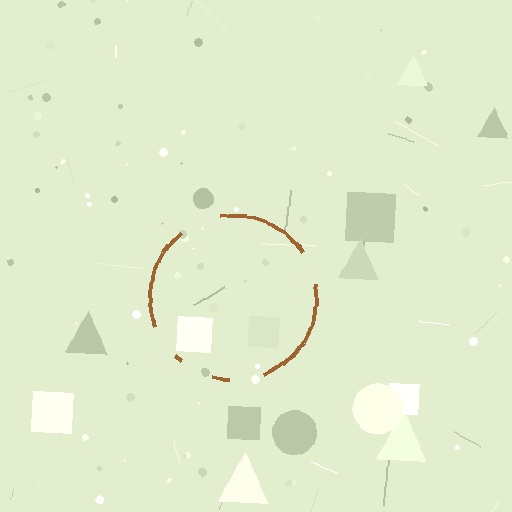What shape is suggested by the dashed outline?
The dashed outline suggests a circle.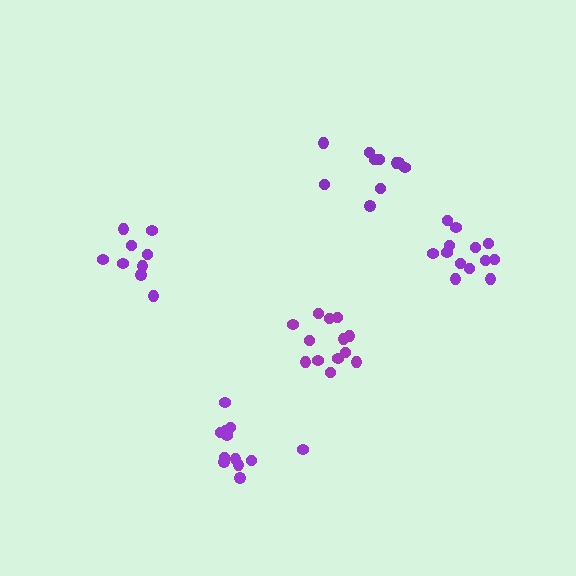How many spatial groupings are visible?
There are 5 spatial groupings.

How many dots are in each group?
Group 1: 9 dots, Group 2: 10 dots, Group 3: 13 dots, Group 4: 12 dots, Group 5: 13 dots (57 total).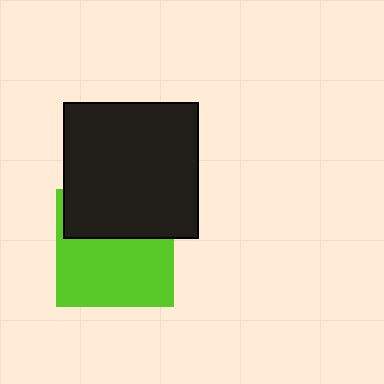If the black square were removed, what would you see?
You would see the complete lime square.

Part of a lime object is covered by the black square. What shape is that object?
It is a square.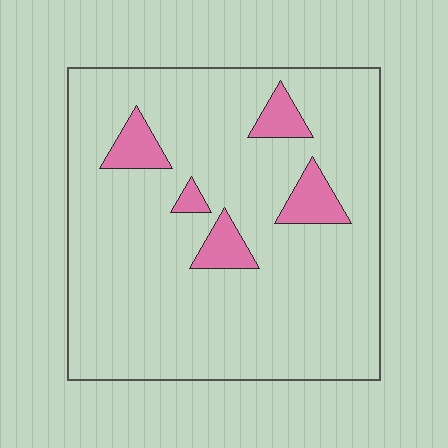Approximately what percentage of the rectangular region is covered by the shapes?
Approximately 10%.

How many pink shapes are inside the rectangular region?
5.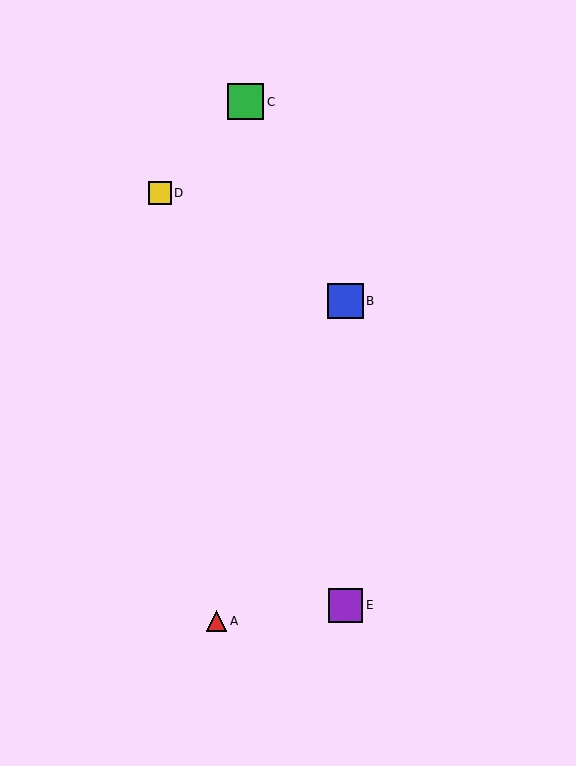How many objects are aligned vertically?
2 objects (B, E) are aligned vertically.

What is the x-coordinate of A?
Object A is at x≈216.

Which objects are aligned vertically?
Objects B, E are aligned vertically.